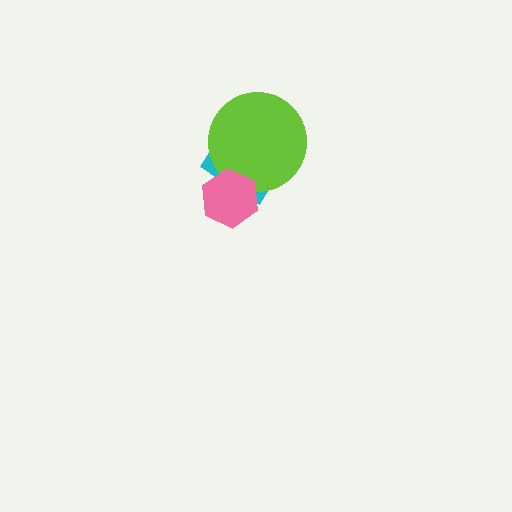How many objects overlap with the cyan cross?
2 objects overlap with the cyan cross.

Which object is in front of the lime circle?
The pink hexagon is in front of the lime circle.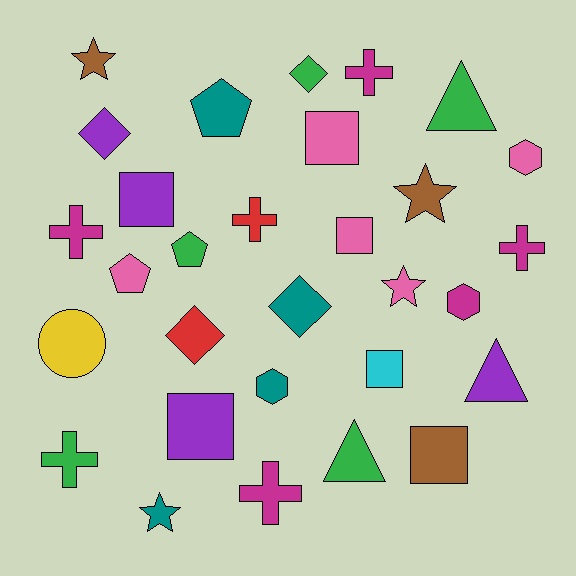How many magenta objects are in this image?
There are 5 magenta objects.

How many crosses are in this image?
There are 6 crosses.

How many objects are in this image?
There are 30 objects.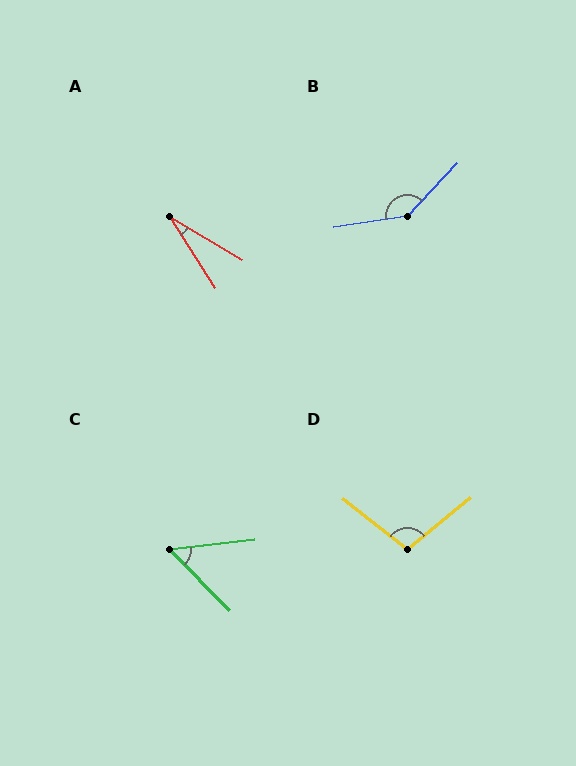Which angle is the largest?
B, at approximately 142 degrees.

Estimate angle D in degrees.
Approximately 103 degrees.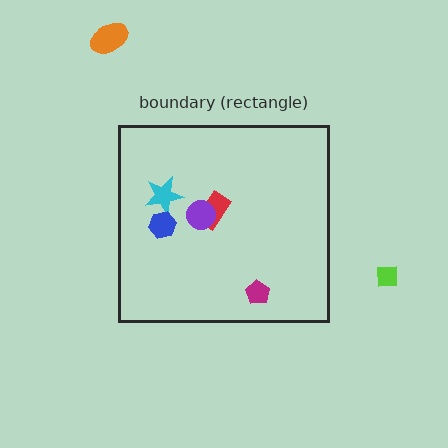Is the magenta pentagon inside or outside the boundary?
Inside.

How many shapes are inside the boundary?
5 inside, 2 outside.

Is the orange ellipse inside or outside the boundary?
Outside.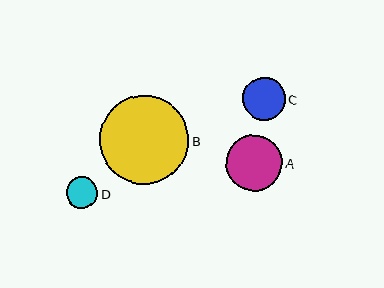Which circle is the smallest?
Circle D is the smallest with a size of approximately 32 pixels.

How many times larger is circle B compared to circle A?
Circle B is approximately 1.6 times the size of circle A.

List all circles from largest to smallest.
From largest to smallest: B, A, C, D.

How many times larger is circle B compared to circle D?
Circle B is approximately 2.8 times the size of circle D.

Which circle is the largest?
Circle B is the largest with a size of approximately 89 pixels.